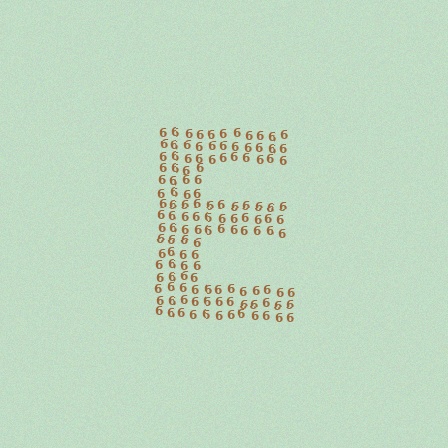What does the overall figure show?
The overall figure shows the letter E.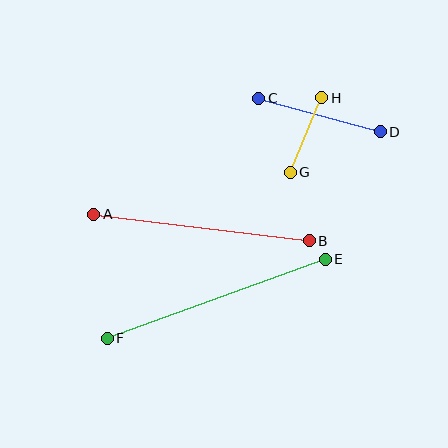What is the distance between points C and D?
The distance is approximately 126 pixels.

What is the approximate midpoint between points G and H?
The midpoint is at approximately (306, 135) pixels.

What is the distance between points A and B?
The distance is approximately 217 pixels.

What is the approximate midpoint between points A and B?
The midpoint is at approximately (201, 227) pixels.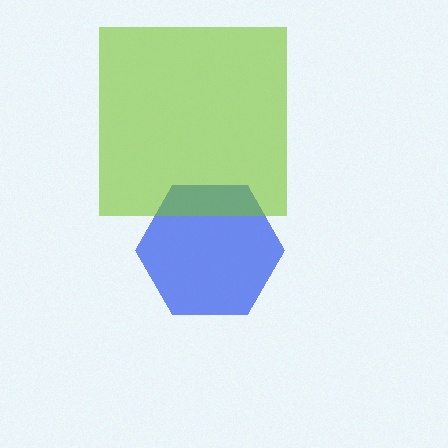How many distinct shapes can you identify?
There are 2 distinct shapes: a blue hexagon, a lime square.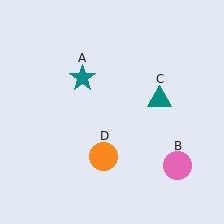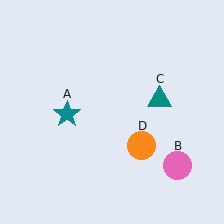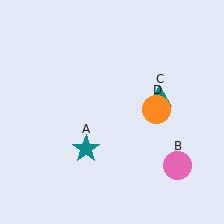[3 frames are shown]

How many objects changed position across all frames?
2 objects changed position: teal star (object A), orange circle (object D).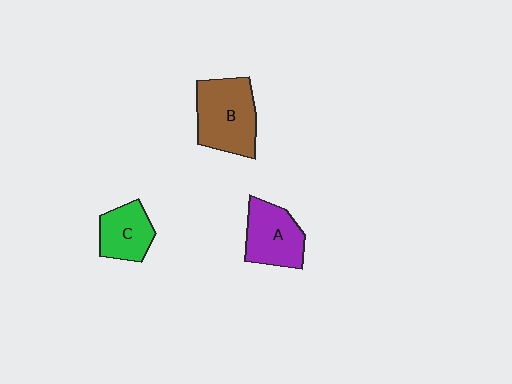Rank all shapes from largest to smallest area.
From largest to smallest: B (brown), A (purple), C (green).